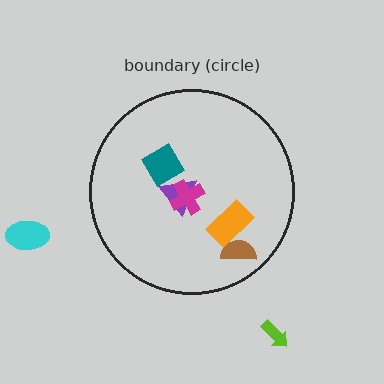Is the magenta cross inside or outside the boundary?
Inside.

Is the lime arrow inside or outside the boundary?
Outside.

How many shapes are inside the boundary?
5 inside, 2 outside.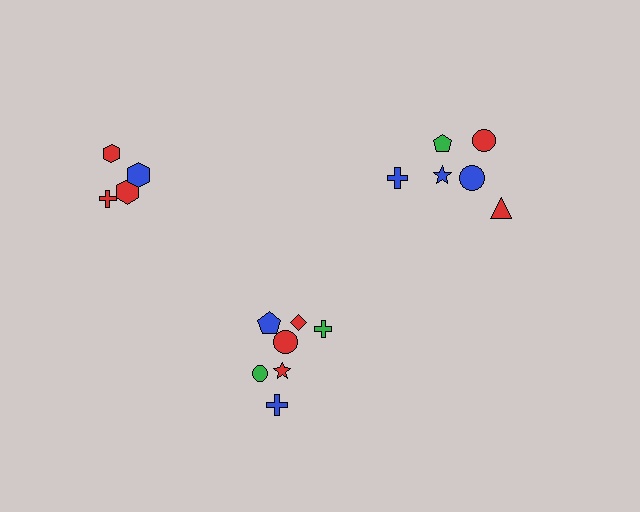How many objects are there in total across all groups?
There are 17 objects.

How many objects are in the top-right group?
There are 6 objects.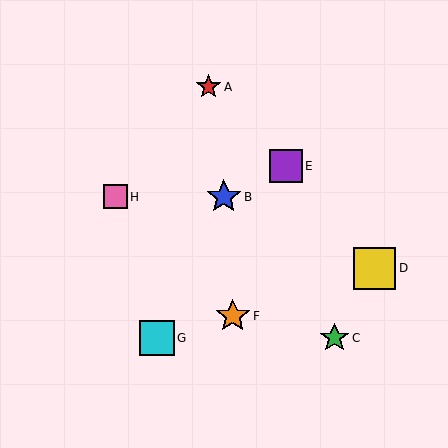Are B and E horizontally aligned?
No, B is at y≈197 and E is at y≈166.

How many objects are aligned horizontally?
2 objects (B, H) are aligned horizontally.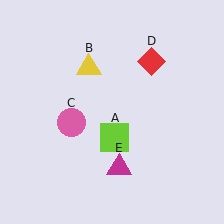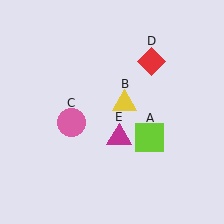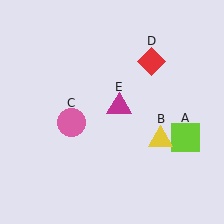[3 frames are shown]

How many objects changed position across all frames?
3 objects changed position: lime square (object A), yellow triangle (object B), magenta triangle (object E).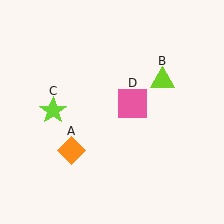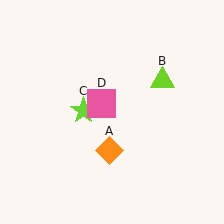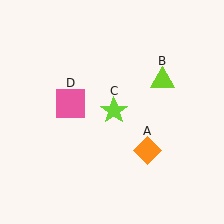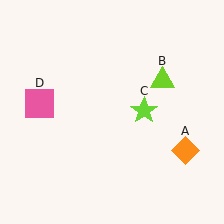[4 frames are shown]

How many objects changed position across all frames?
3 objects changed position: orange diamond (object A), lime star (object C), pink square (object D).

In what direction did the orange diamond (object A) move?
The orange diamond (object A) moved right.